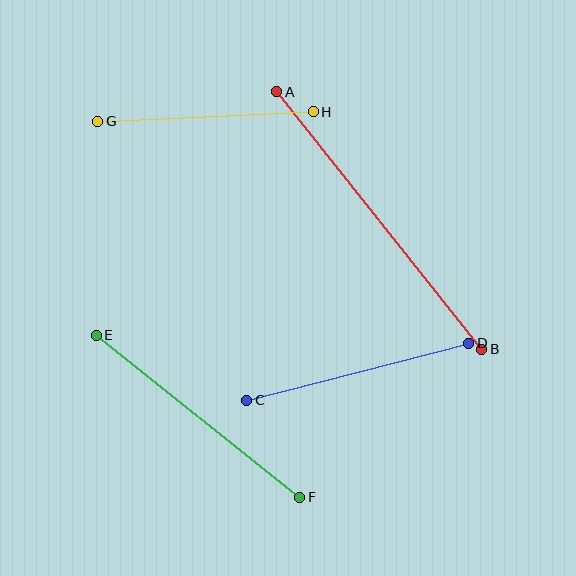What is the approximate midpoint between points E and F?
The midpoint is at approximately (198, 416) pixels.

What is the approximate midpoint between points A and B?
The midpoint is at approximately (379, 220) pixels.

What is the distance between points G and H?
The distance is approximately 216 pixels.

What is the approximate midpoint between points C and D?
The midpoint is at approximately (358, 372) pixels.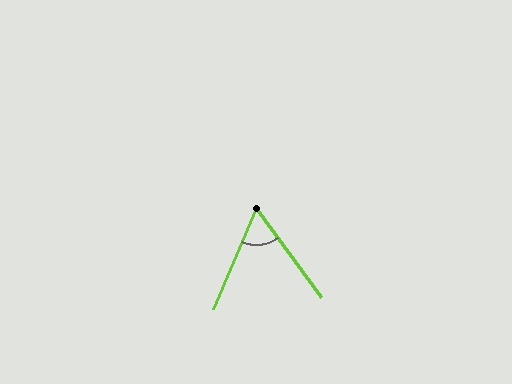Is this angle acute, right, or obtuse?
It is acute.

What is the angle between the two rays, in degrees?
Approximately 59 degrees.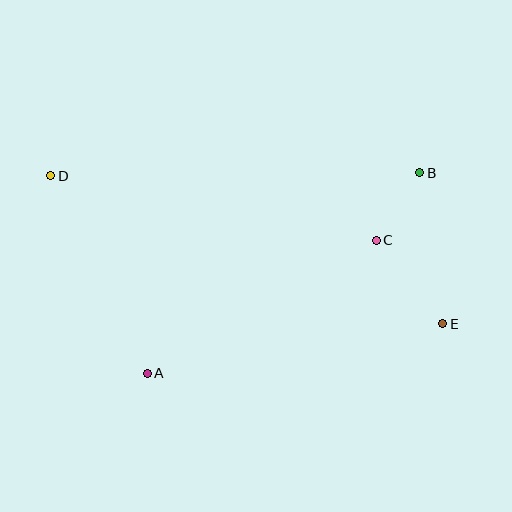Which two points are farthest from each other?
Points D and E are farthest from each other.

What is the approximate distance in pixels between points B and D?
The distance between B and D is approximately 369 pixels.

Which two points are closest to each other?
Points B and C are closest to each other.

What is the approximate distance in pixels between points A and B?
The distance between A and B is approximately 338 pixels.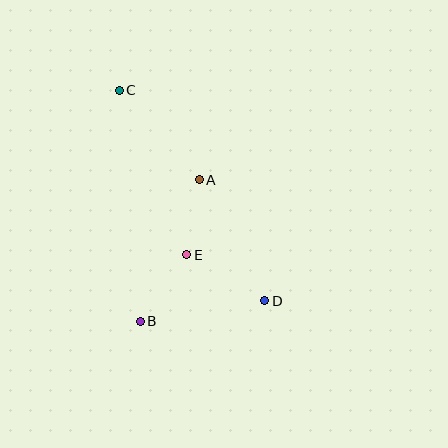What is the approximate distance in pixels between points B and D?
The distance between B and D is approximately 126 pixels.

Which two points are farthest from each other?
Points C and D are farthest from each other.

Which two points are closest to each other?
Points A and E are closest to each other.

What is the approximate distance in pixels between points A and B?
The distance between A and B is approximately 153 pixels.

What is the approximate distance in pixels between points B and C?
The distance between B and C is approximately 232 pixels.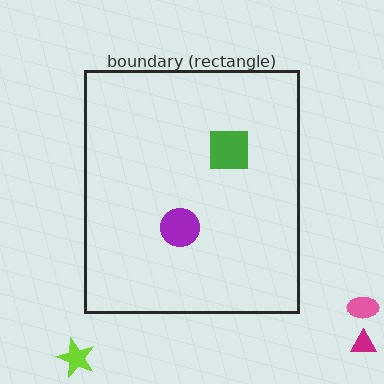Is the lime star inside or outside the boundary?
Outside.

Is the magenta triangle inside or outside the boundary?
Outside.